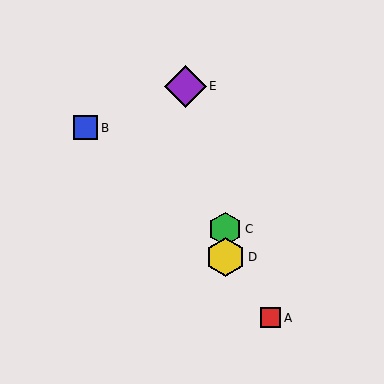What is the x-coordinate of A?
Object A is at x≈270.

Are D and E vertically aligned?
No, D is at x≈225 and E is at x≈185.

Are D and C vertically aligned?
Yes, both are at x≈225.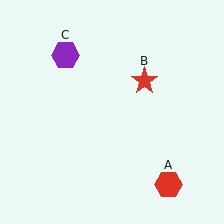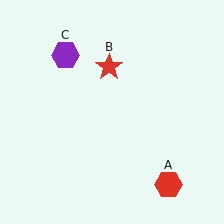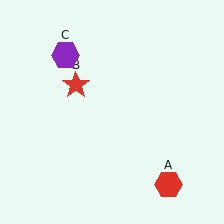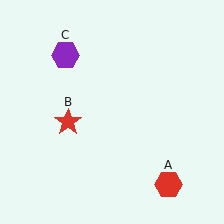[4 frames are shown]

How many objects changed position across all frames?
1 object changed position: red star (object B).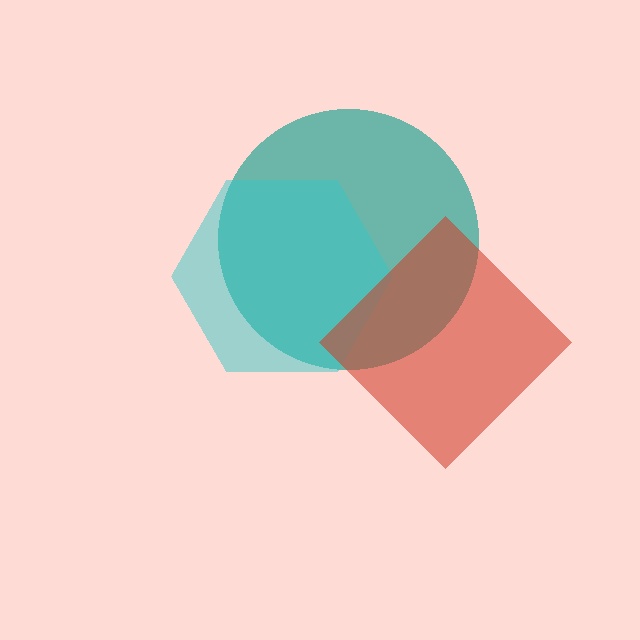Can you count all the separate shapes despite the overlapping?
Yes, there are 3 separate shapes.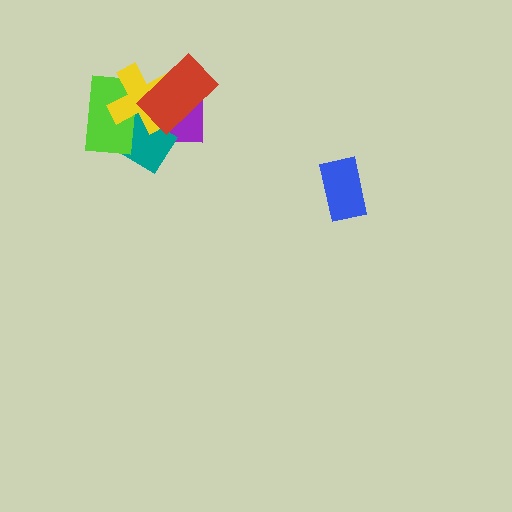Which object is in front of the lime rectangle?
The yellow cross is in front of the lime rectangle.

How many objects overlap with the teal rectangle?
4 objects overlap with the teal rectangle.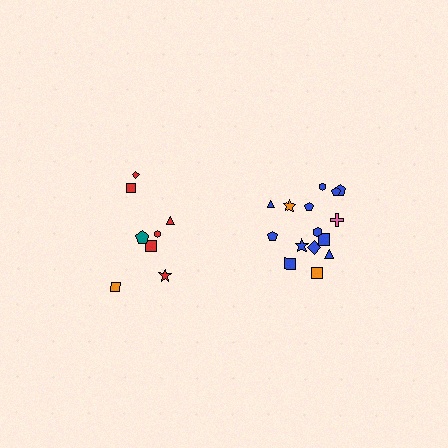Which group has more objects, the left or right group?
The right group.